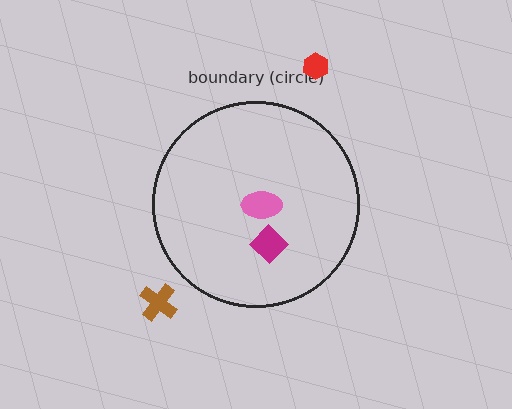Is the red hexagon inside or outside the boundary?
Outside.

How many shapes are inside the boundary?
2 inside, 2 outside.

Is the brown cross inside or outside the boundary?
Outside.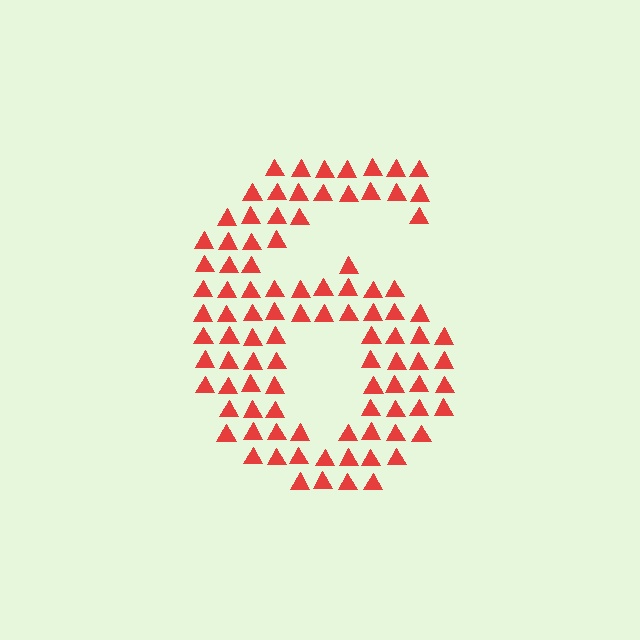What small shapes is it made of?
It is made of small triangles.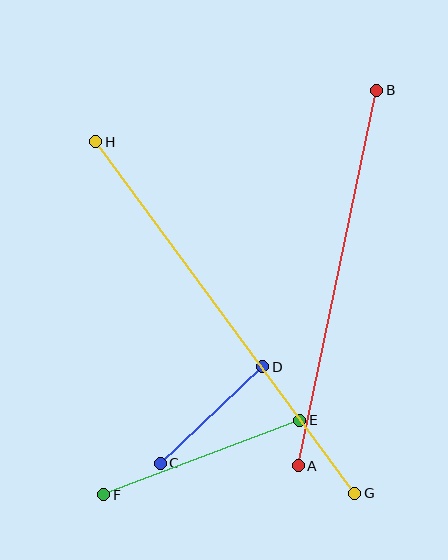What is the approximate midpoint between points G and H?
The midpoint is at approximately (225, 318) pixels.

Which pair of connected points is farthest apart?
Points G and H are farthest apart.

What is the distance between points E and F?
The distance is approximately 209 pixels.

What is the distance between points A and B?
The distance is approximately 384 pixels.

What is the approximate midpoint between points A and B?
The midpoint is at approximately (338, 278) pixels.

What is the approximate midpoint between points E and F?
The midpoint is at approximately (202, 457) pixels.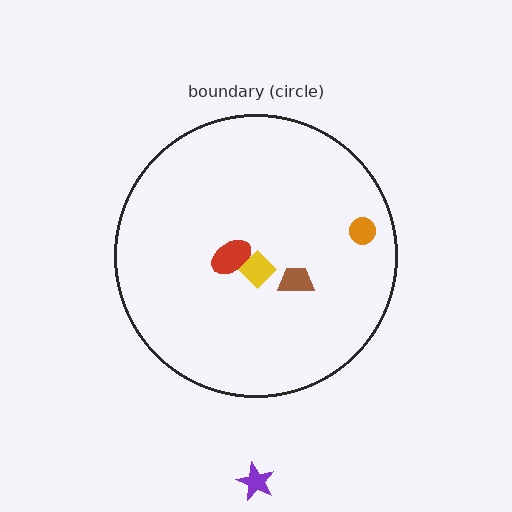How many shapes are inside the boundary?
4 inside, 1 outside.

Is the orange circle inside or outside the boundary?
Inside.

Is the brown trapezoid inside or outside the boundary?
Inside.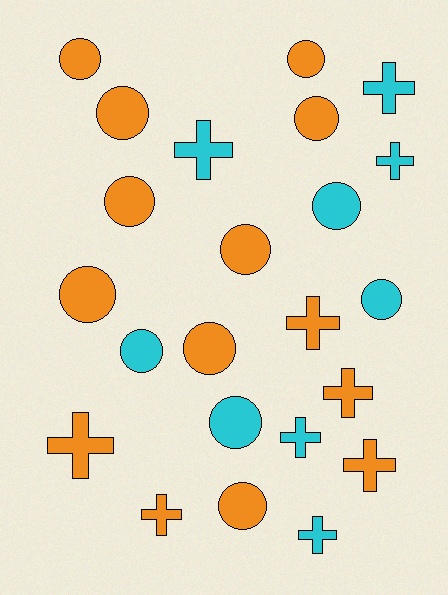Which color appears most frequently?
Orange, with 14 objects.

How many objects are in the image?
There are 23 objects.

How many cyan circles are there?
There are 4 cyan circles.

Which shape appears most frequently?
Circle, with 13 objects.